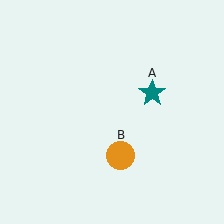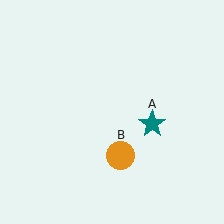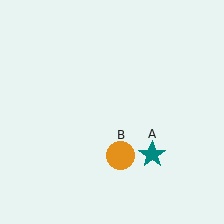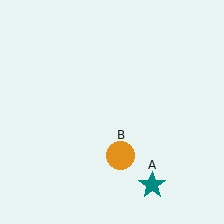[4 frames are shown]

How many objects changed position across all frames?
1 object changed position: teal star (object A).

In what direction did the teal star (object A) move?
The teal star (object A) moved down.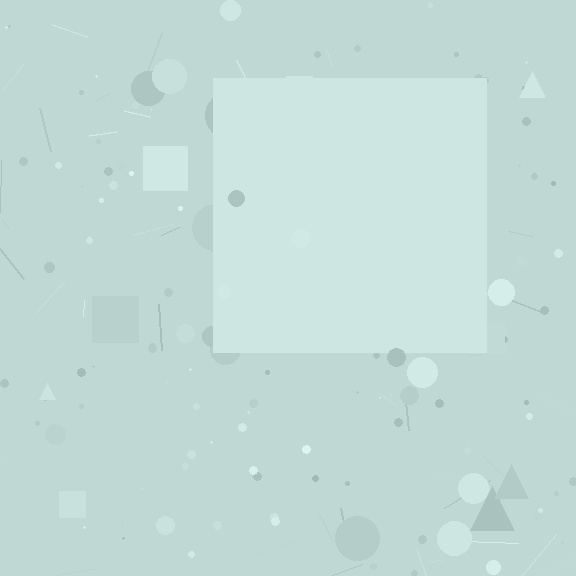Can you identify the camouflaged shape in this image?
The camouflaged shape is a square.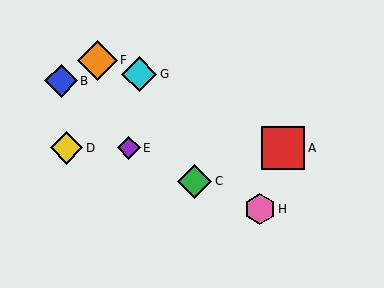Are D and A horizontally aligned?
Yes, both are at y≈148.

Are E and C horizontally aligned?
No, E is at y≈148 and C is at y≈181.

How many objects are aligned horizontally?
3 objects (A, D, E) are aligned horizontally.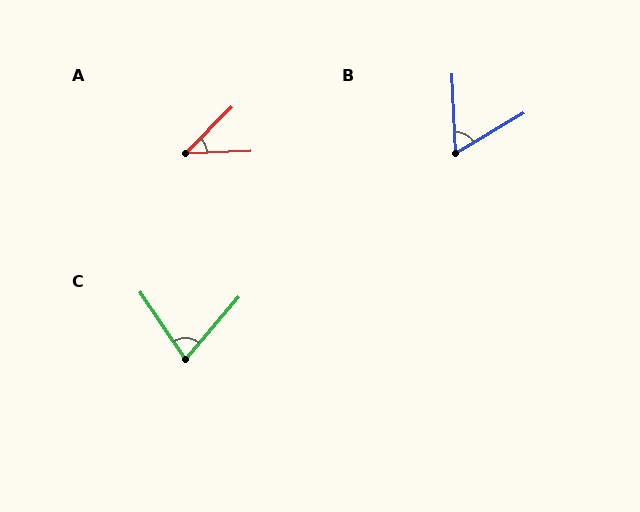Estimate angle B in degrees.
Approximately 62 degrees.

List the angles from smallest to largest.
A (43°), B (62°), C (74°).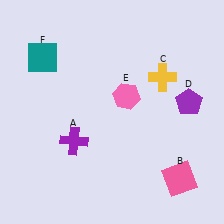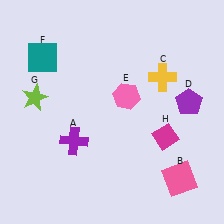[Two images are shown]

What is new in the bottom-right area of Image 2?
A magenta diamond (H) was added in the bottom-right area of Image 2.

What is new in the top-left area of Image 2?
A lime star (G) was added in the top-left area of Image 2.